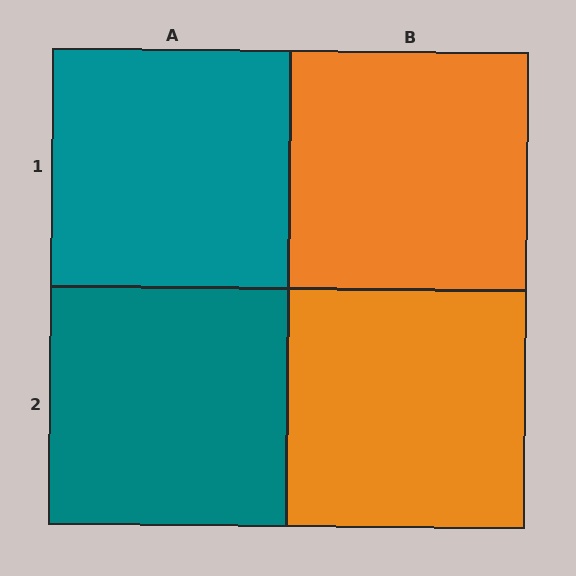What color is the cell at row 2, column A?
Teal.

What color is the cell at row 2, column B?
Orange.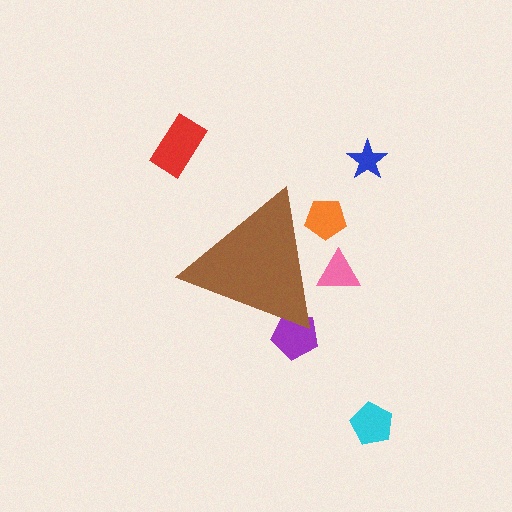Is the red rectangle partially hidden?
No, the red rectangle is fully visible.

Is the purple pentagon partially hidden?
Yes, the purple pentagon is partially hidden behind the brown triangle.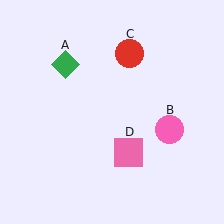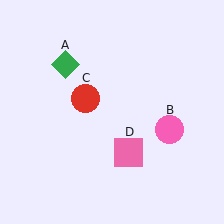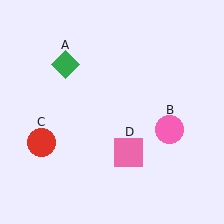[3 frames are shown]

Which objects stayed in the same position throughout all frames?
Green diamond (object A) and pink circle (object B) and pink square (object D) remained stationary.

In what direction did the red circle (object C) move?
The red circle (object C) moved down and to the left.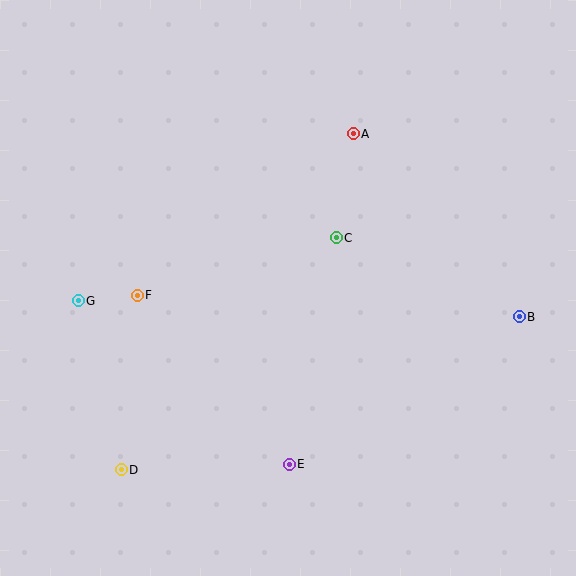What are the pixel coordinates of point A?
Point A is at (353, 134).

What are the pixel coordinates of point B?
Point B is at (519, 317).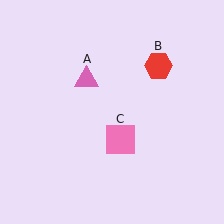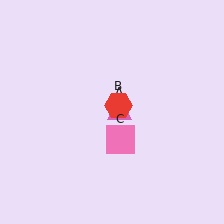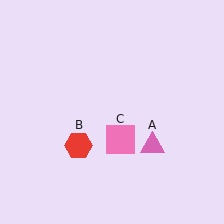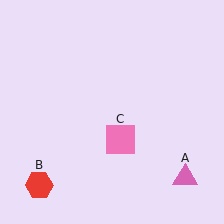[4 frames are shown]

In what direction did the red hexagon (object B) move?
The red hexagon (object B) moved down and to the left.